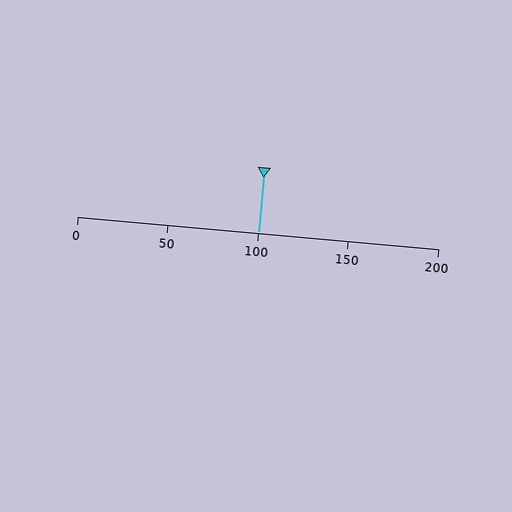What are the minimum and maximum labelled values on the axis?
The axis runs from 0 to 200.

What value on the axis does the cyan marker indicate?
The marker indicates approximately 100.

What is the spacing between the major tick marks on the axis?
The major ticks are spaced 50 apart.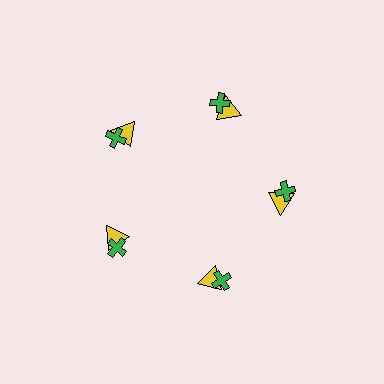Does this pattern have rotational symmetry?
Yes, this pattern has 5-fold rotational symmetry. It looks the same after rotating 72 degrees around the center.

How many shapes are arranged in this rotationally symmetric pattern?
There are 10 shapes, arranged in 5 groups of 2.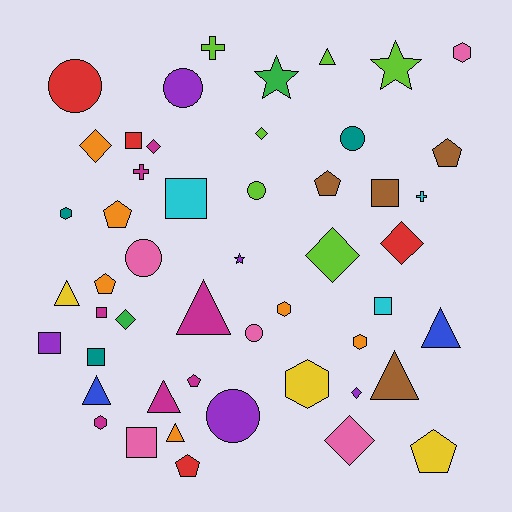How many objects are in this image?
There are 50 objects.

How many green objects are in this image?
There are 2 green objects.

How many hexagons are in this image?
There are 6 hexagons.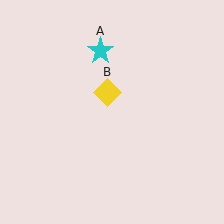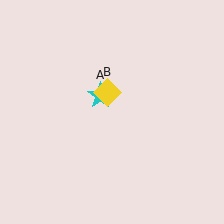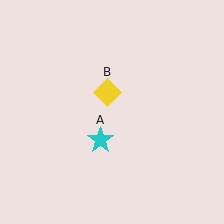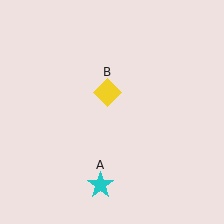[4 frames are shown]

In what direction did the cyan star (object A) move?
The cyan star (object A) moved down.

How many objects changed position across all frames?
1 object changed position: cyan star (object A).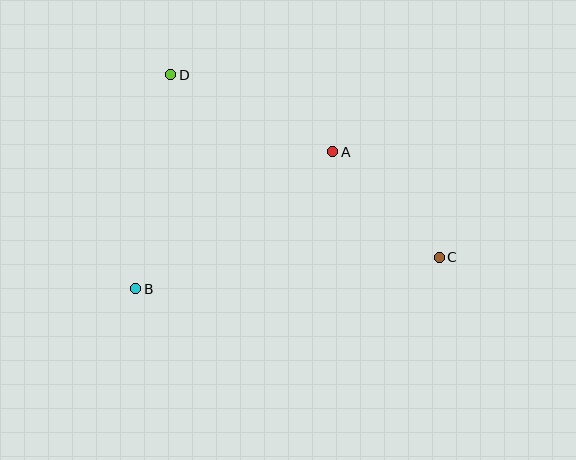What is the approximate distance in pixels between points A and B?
The distance between A and B is approximately 240 pixels.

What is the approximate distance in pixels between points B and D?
The distance between B and D is approximately 217 pixels.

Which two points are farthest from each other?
Points C and D are farthest from each other.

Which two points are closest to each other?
Points A and C are closest to each other.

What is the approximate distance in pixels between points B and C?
The distance between B and C is approximately 305 pixels.